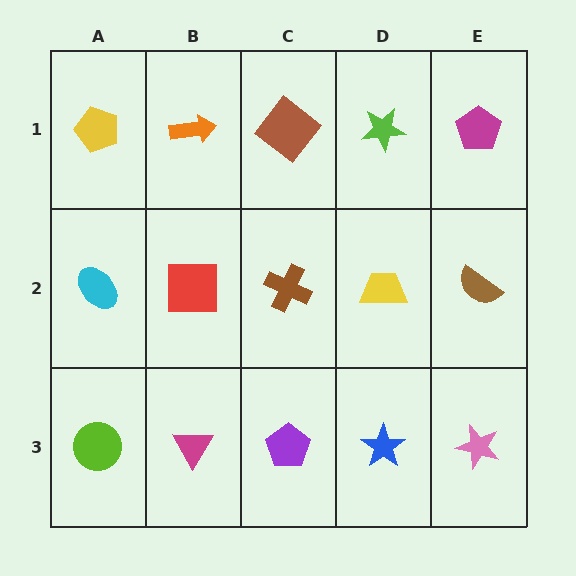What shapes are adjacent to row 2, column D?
A lime star (row 1, column D), a blue star (row 3, column D), a brown cross (row 2, column C), a brown semicircle (row 2, column E).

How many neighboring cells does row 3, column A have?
2.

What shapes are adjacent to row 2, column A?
A yellow pentagon (row 1, column A), a lime circle (row 3, column A), a red square (row 2, column B).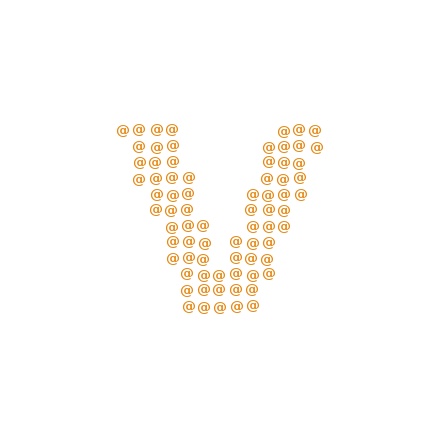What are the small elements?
The small elements are at signs.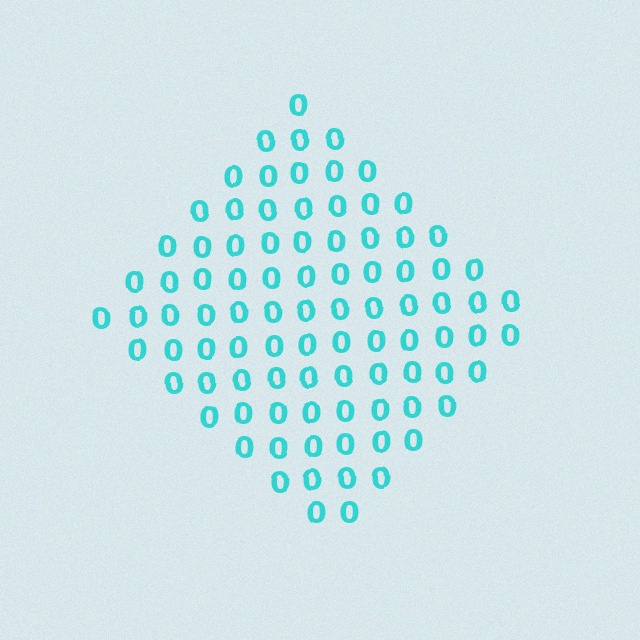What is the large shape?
The large shape is a diamond.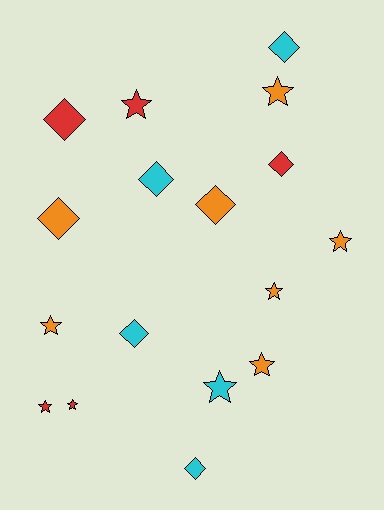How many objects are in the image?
There are 17 objects.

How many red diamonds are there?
There are 2 red diamonds.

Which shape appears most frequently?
Star, with 9 objects.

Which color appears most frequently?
Orange, with 7 objects.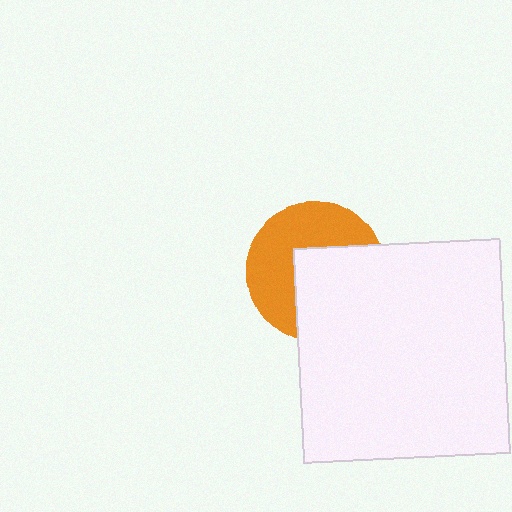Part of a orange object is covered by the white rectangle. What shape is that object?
It is a circle.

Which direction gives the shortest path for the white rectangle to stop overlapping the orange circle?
Moving toward the lower-right gives the shortest separation.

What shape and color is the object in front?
The object in front is a white rectangle.